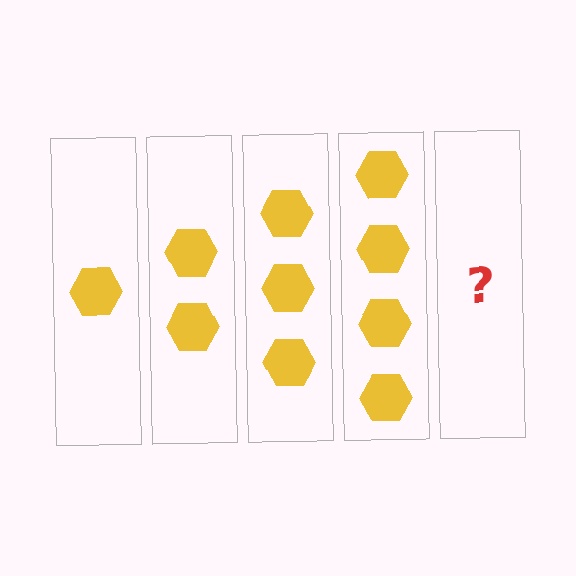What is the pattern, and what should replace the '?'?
The pattern is that each step adds one more hexagon. The '?' should be 5 hexagons.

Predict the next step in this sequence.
The next step is 5 hexagons.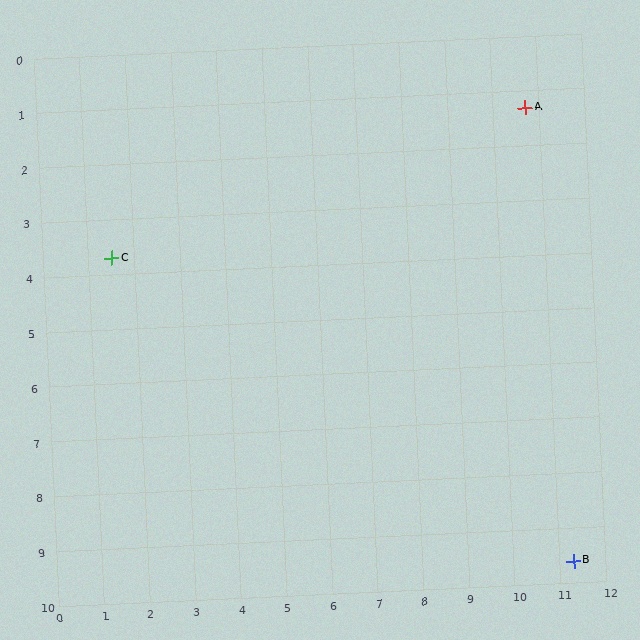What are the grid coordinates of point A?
Point A is at approximately (10.7, 1.3).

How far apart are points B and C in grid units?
Points B and C are about 11.4 grid units apart.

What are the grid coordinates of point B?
Point B is at approximately (11.3, 9.6).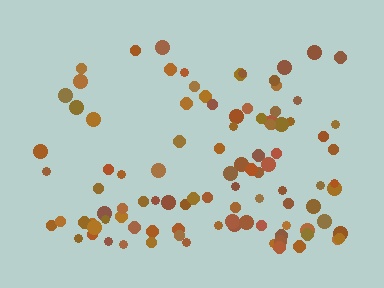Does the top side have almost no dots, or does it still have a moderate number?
Still a moderate number, just noticeably fewer than the bottom.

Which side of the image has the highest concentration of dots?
The bottom.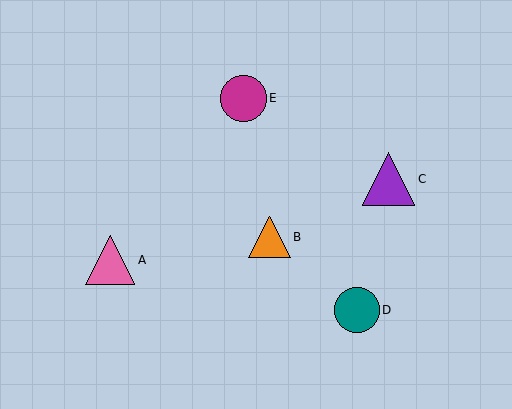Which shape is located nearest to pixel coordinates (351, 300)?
The teal circle (labeled D) at (357, 310) is nearest to that location.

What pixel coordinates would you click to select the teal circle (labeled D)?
Click at (357, 310) to select the teal circle D.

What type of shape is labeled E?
Shape E is a magenta circle.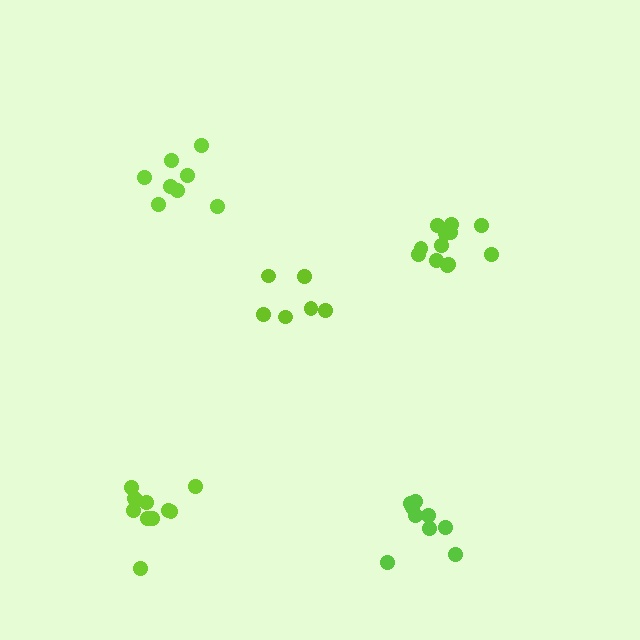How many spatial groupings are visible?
There are 5 spatial groupings.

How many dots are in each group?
Group 1: 6 dots, Group 2: 12 dots, Group 3: 9 dots, Group 4: 8 dots, Group 5: 11 dots (46 total).